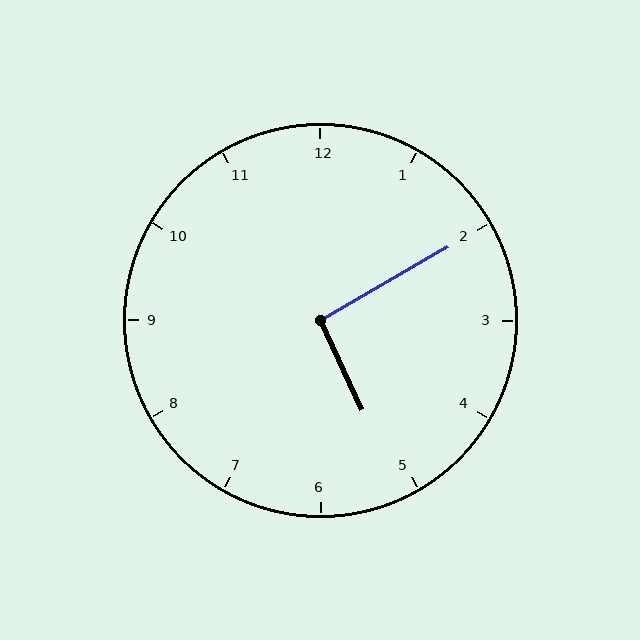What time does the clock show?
5:10.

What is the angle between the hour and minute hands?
Approximately 95 degrees.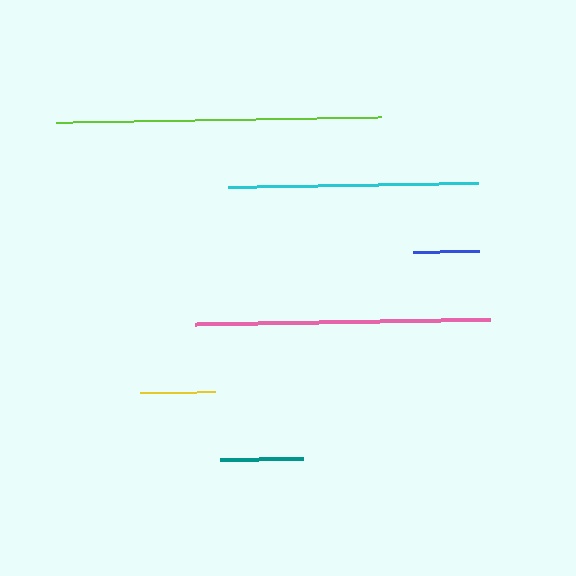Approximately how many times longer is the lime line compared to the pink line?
The lime line is approximately 1.1 times the length of the pink line.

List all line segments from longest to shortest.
From longest to shortest: lime, pink, cyan, teal, yellow, blue.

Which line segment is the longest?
The lime line is the longest at approximately 325 pixels.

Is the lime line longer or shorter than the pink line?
The lime line is longer than the pink line.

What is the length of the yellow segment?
The yellow segment is approximately 75 pixels long.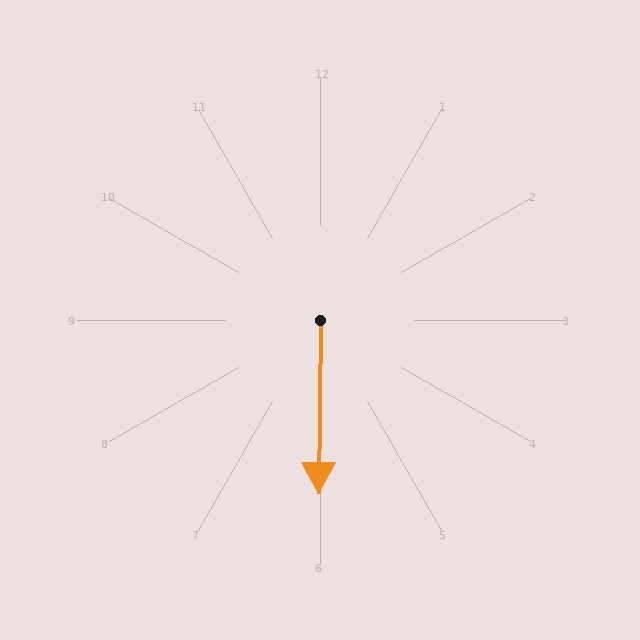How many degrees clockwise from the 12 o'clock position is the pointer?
Approximately 181 degrees.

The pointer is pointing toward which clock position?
Roughly 6 o'clock.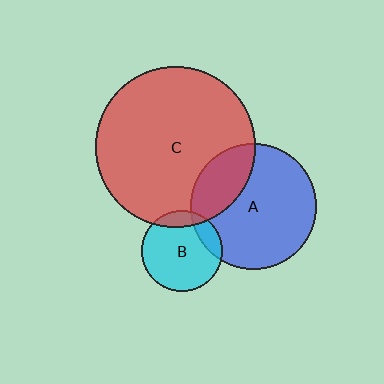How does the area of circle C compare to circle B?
Approximately 3.9 times.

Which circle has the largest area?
Circle C (red).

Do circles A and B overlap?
Yes.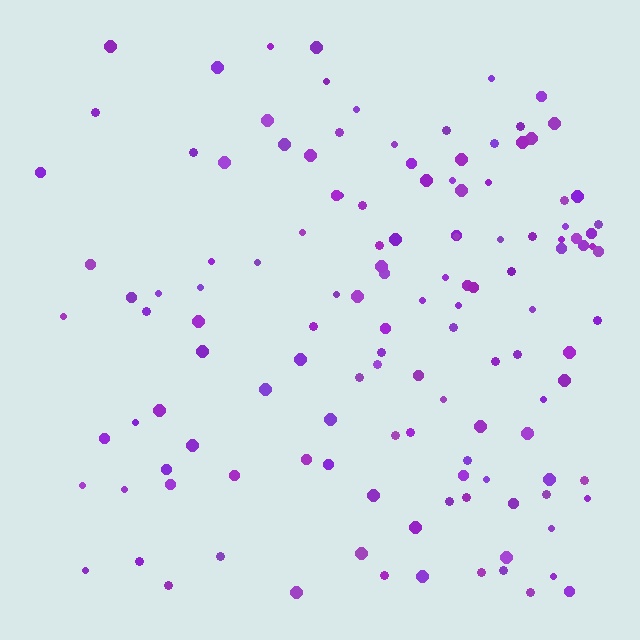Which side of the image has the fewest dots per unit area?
The left.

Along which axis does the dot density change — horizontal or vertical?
Horizontal.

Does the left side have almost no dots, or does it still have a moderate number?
Still a moderate number, just noticeably fewer than the right.